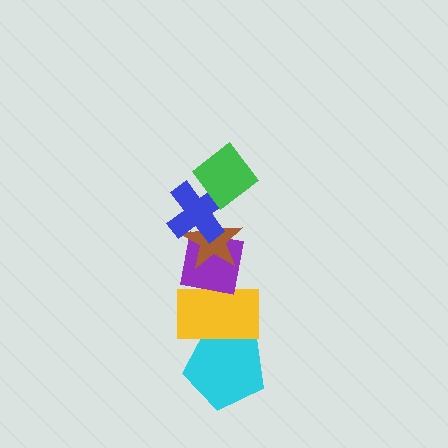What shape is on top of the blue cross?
The green diamond is on top of the blue cross.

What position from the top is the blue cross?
The blue cross is 2nd from the top.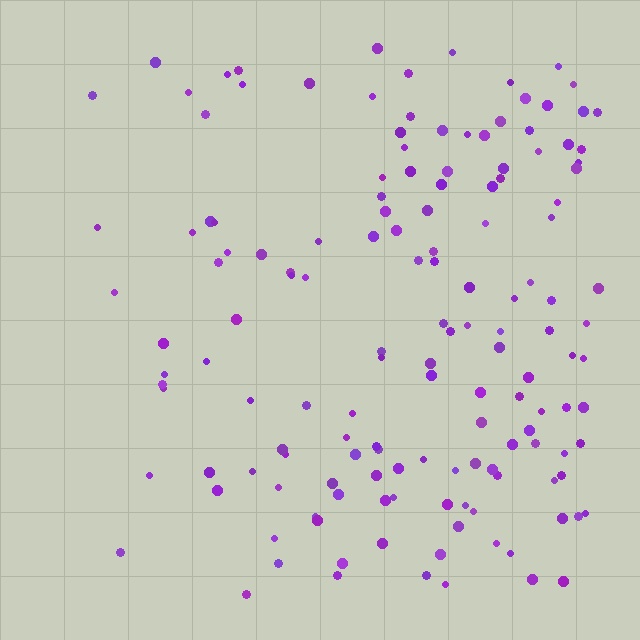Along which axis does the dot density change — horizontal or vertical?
Horizontal.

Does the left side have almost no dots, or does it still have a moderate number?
Still a moderate number, just noticeably fewer than the right.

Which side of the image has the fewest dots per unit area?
The left.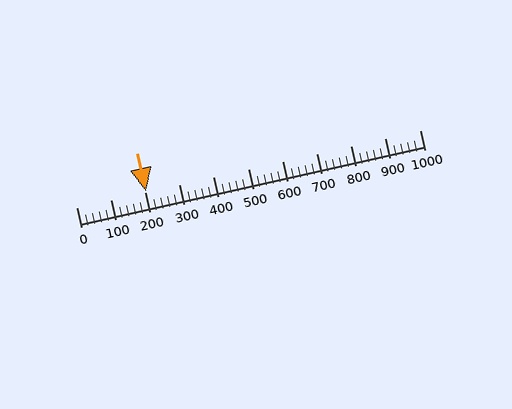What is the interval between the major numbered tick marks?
The major tick marks are spaced 100 units apart.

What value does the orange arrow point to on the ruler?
The orange arrow points to approximately 204.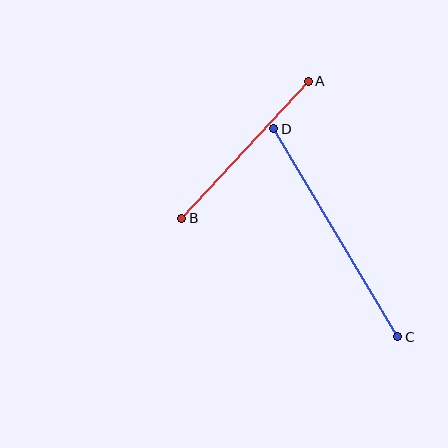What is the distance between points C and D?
The distance is approximately 242 pixels.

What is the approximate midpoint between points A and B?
The midpoint is at approximately (245, 150) pixels.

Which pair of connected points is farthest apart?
Points C and D are farthest apart.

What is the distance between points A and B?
The distance is approximately 187 pixels.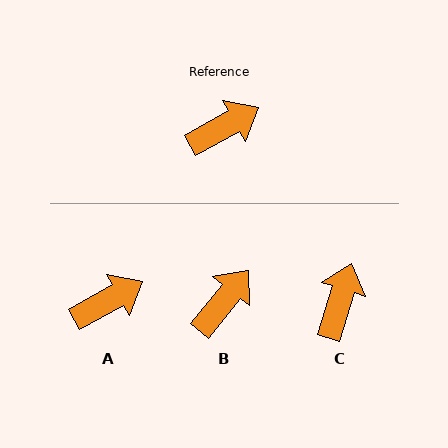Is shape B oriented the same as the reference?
No, it is off by about 23 degrees.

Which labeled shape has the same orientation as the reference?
A.